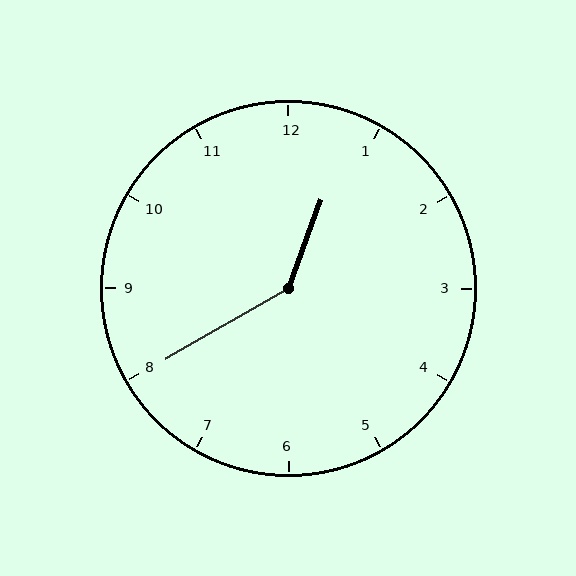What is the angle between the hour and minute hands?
Approximately 140 degrees.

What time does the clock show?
12:40.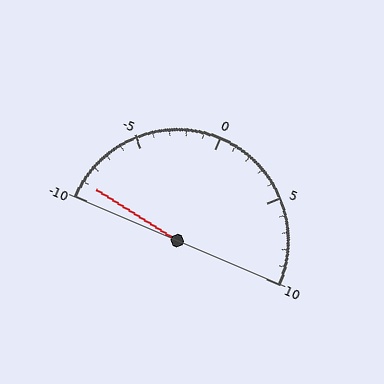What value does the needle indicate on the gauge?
The needle indicates approximately -9.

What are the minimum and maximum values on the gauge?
The gauge ranges from -10 to 10.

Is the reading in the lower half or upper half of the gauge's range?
The reading is in the lower half of the range (-10 to 10).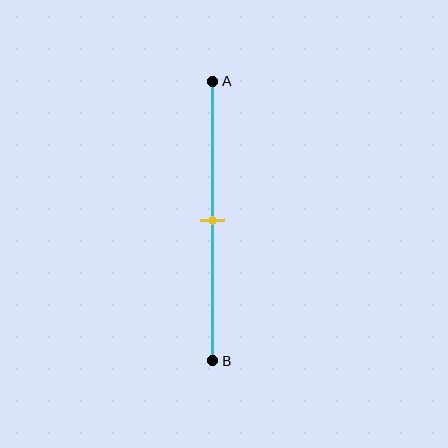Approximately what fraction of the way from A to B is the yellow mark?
The yellow mark is approximately 50% of the way from A to B.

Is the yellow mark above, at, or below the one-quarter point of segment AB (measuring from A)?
The yellow mark is below the one-quarter point of segment AB.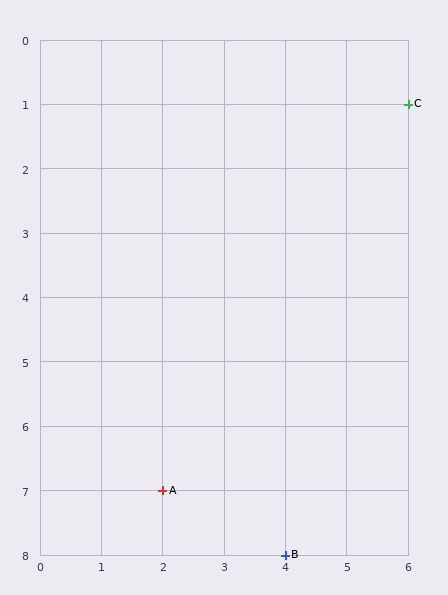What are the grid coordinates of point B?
Point B is at grid coordinates (4, 8).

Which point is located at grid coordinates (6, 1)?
Point C is at (6, 1).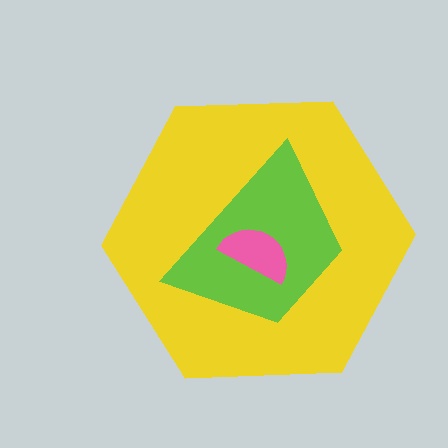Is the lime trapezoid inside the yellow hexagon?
Yes.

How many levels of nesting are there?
3.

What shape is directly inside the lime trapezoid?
The pink semicircle.